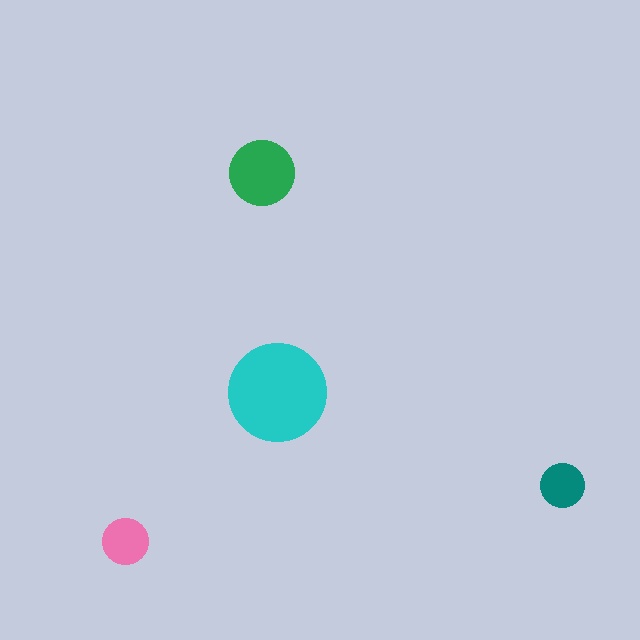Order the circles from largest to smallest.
the cyan one, the green one, the pink one, the teal one.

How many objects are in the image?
There are 4 objects in the image.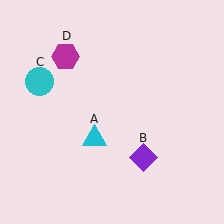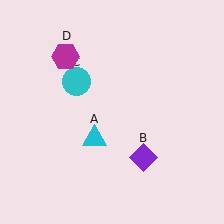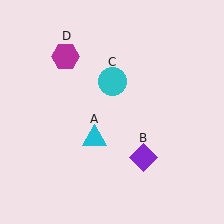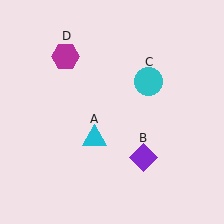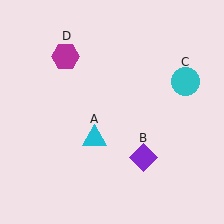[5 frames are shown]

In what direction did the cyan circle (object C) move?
The cyan circle (object C) moved right.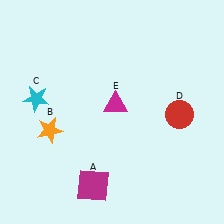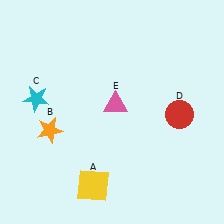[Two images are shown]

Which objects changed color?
A changed from magenta to yellow. E changed from magenta to pink.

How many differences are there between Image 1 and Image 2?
There are 2 differences between the two images.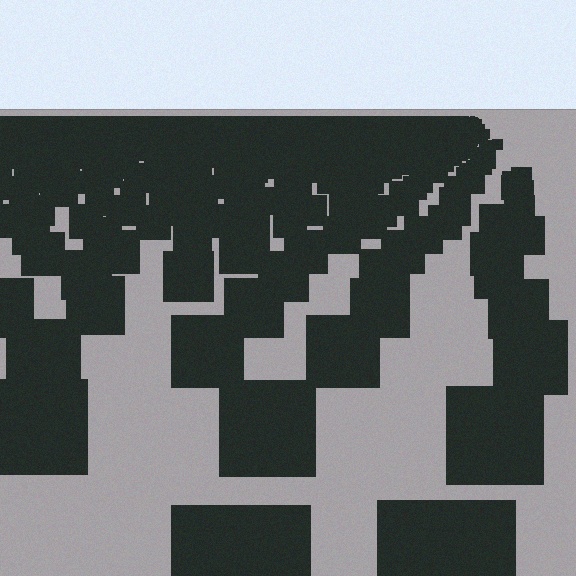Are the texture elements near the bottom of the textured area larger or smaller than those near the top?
Larger. Near the bottom, elements are closer to the viewer and appear at a bigger on-screen size.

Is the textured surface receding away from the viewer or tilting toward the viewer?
The surface is receding away from the viewer. Texture elements get smaller and denser toward the top.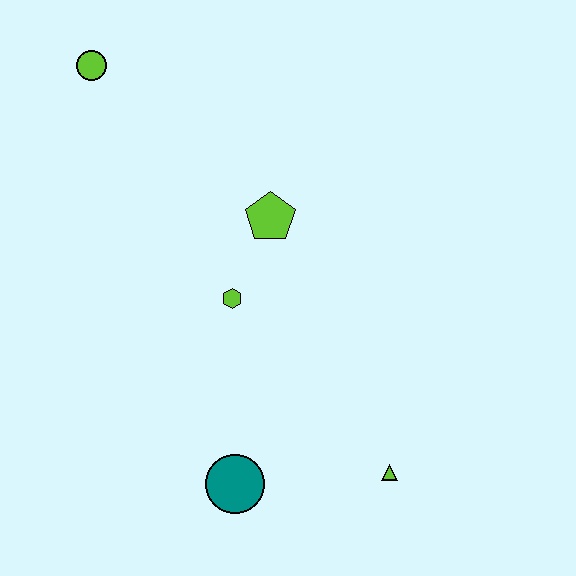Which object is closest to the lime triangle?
The teal circle is closest to the lime triangle.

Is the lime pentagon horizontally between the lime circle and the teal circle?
No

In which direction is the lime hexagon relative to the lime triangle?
The lime hexagon is above the lime triangle.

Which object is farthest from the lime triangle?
The lime circle is farthest from the lime triangle.